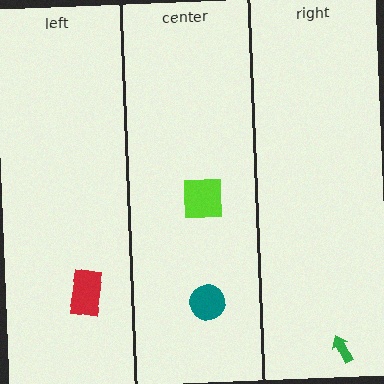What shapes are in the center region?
The lime square, the teal circle.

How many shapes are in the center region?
2.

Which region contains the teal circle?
The center region.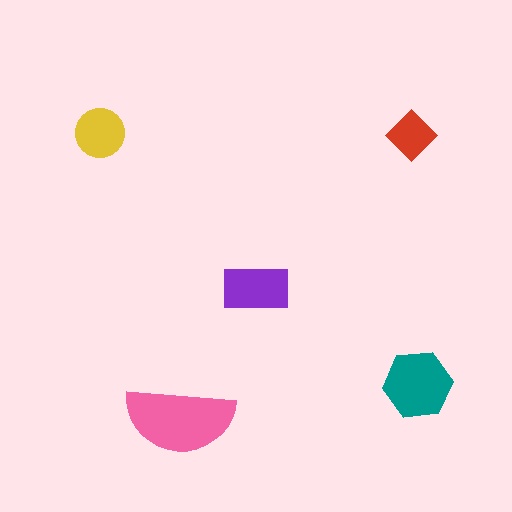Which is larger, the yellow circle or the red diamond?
The yellow circle.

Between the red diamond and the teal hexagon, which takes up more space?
The teal hexagon.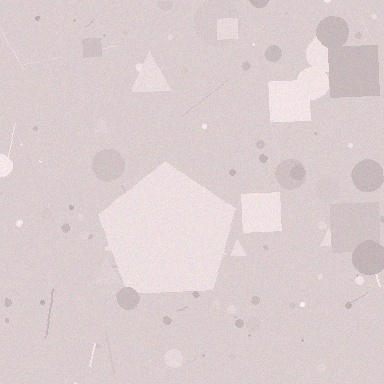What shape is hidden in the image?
A pentagon is hidden in the image.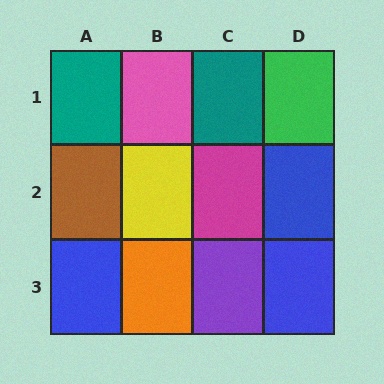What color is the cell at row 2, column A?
Brown.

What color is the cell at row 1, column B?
Pink.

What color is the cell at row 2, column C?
Magenta.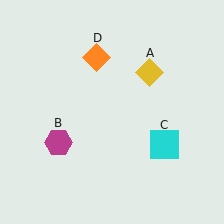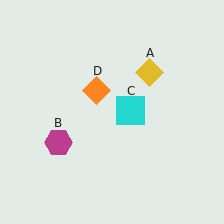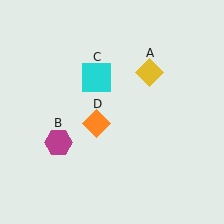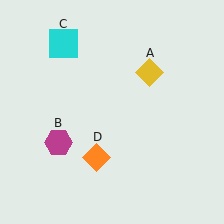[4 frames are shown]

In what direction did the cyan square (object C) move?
The cyan square (object C) moved up and to the left.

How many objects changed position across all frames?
2 objects changed position: cyan square (object C), orange diamond (object D).